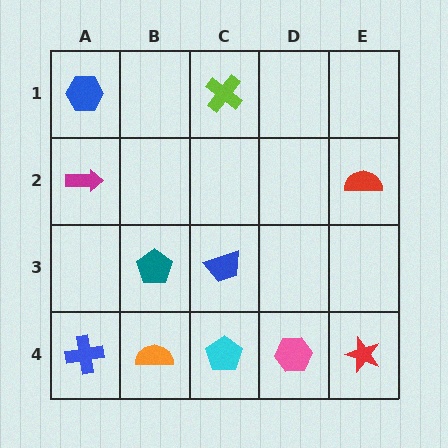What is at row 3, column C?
A blue trapezoid.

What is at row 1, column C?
A lime cross.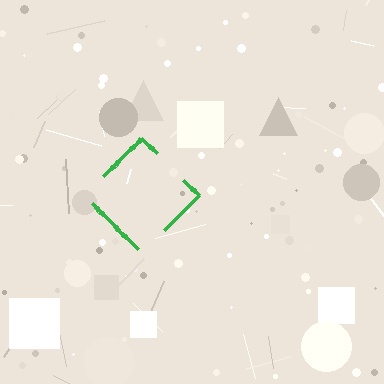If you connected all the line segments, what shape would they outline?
They would outline a diamond.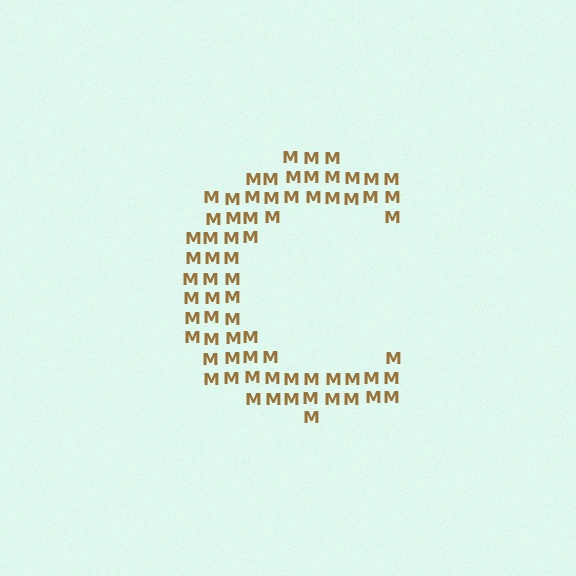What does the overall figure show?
The overall figure shows the letter C.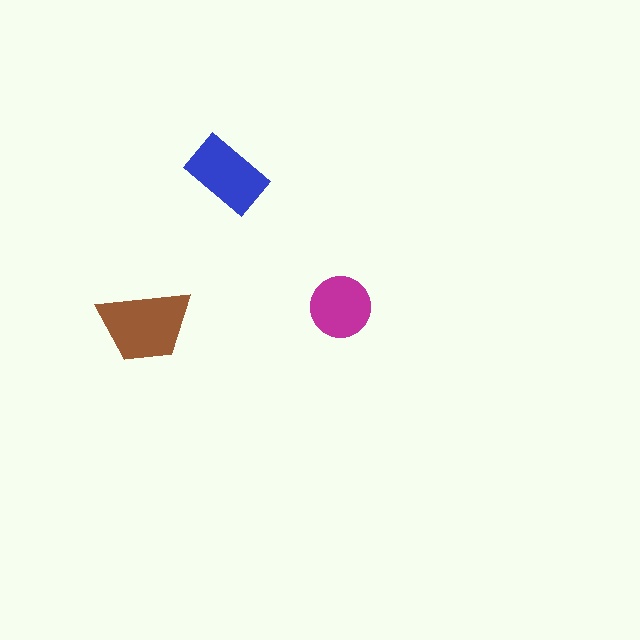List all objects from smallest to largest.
The magenta circle, the blue rectangle, the brown trapezoid.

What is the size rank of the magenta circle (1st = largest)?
3rd.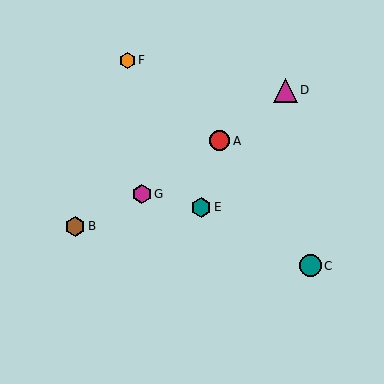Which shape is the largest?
The magenta triangle (labeled D) is the largest.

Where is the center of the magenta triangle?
The center of the magenta triangle is at (285, 90).